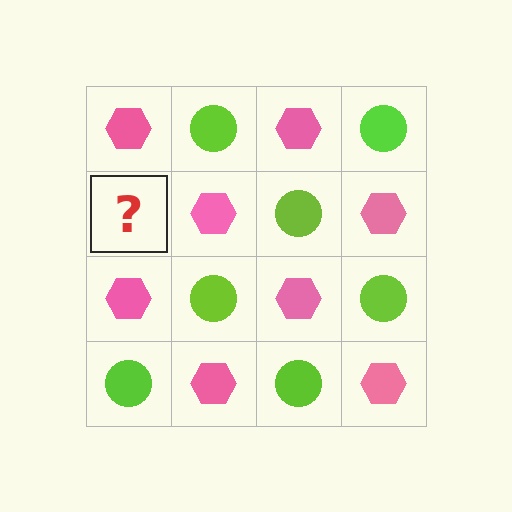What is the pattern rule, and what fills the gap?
The rule is that it alternates pink hexagon and lime circle in a checkerboard pattern. The gap should be filled with a lime circle.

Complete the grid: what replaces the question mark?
The question mark should be replaced with a lime circle.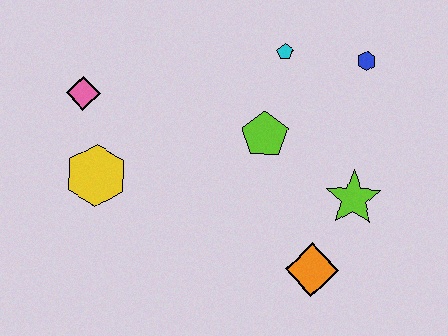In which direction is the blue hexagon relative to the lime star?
The blue hexagon is above the lime star.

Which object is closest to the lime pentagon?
The cyan pentagon is closest to the lime pentagon.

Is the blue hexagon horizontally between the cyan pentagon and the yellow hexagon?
No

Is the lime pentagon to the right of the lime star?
No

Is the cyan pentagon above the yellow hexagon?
Yes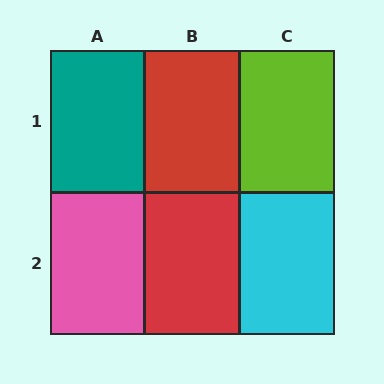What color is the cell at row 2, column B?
Red.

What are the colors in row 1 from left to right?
Teal, red, lime.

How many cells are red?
2 cells are red.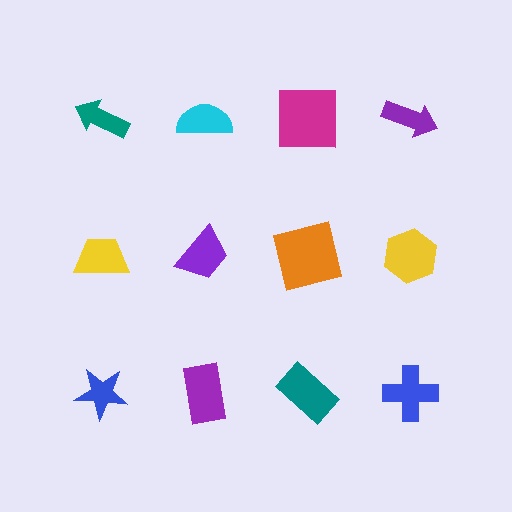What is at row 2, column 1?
A yellow trapezoid.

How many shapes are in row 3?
4 shapes.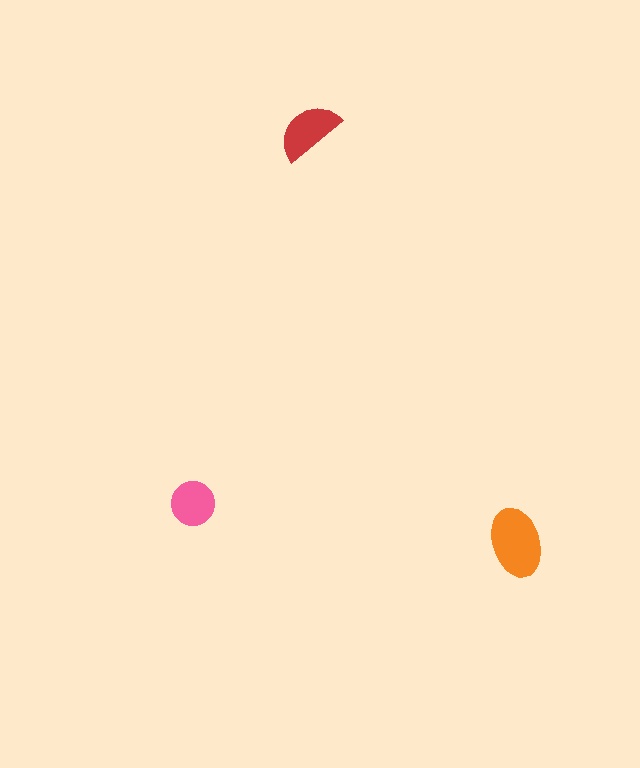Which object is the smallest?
The pink circle.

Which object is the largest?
The orange ellipse.